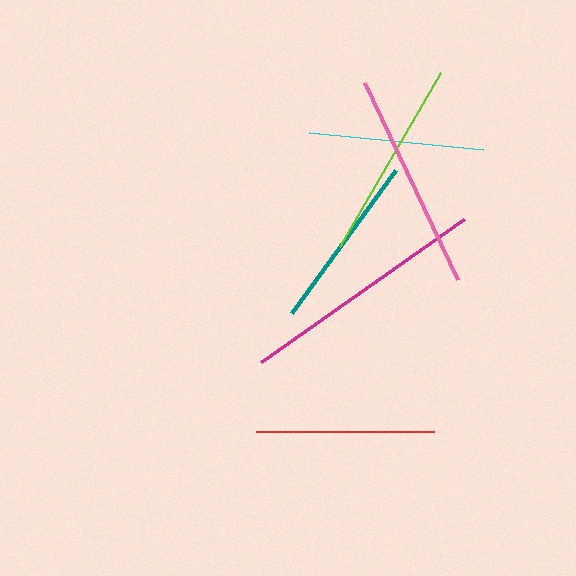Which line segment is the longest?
The magenta line is the longest at approximately 249 pixels.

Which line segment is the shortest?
The cyan line is the shortest at approximately 175 pixels.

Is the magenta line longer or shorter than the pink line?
The magenta line is longer than the pink line.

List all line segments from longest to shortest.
From longest to shortest: magenta, pink, lime, red, teal, cyan.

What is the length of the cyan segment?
The cyan segment is approximately 175 pixels long.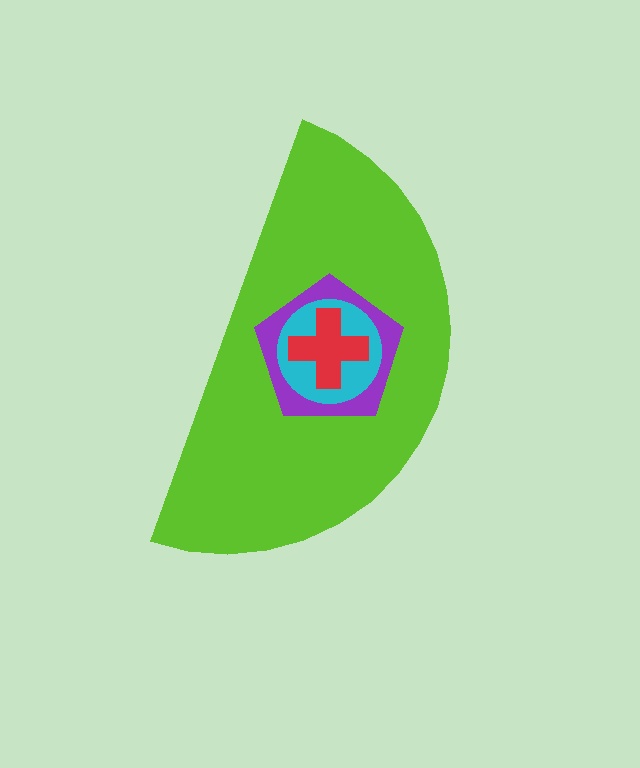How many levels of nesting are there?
4.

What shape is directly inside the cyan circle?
The red cross.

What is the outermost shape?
The lime semicircle.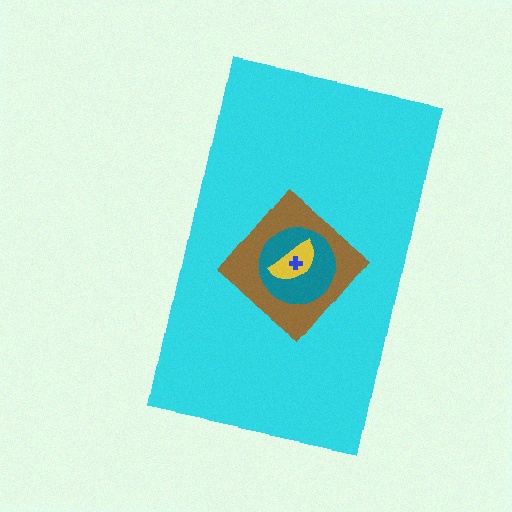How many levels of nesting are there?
5.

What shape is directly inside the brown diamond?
The teal circle.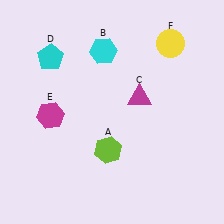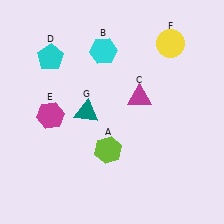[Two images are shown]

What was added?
A teal triangle (G) was added in Image 2.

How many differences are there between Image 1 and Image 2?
There is 1 difference between the two images.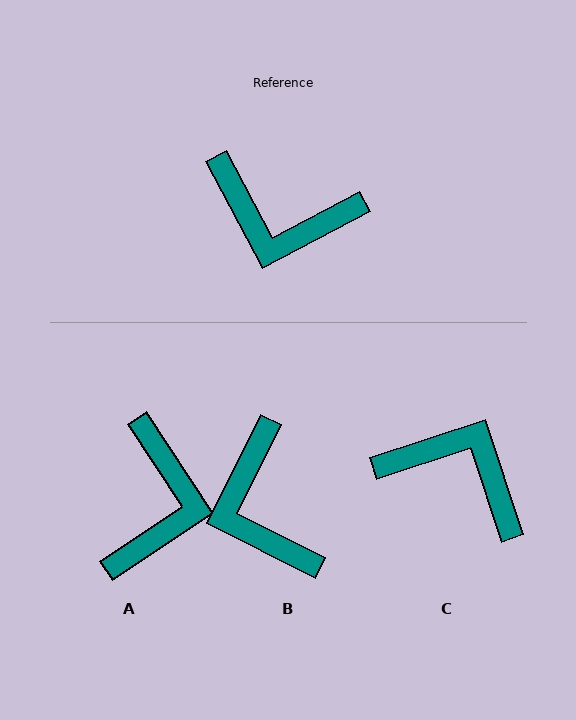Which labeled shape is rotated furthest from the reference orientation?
C, about 170 degrees away.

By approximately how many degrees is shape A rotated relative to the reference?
Approximately 96 degrees counter-clockwise.